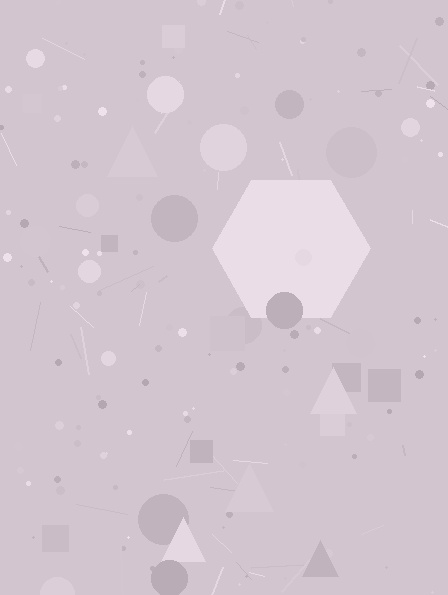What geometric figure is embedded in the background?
A hexagon is embedded in the background.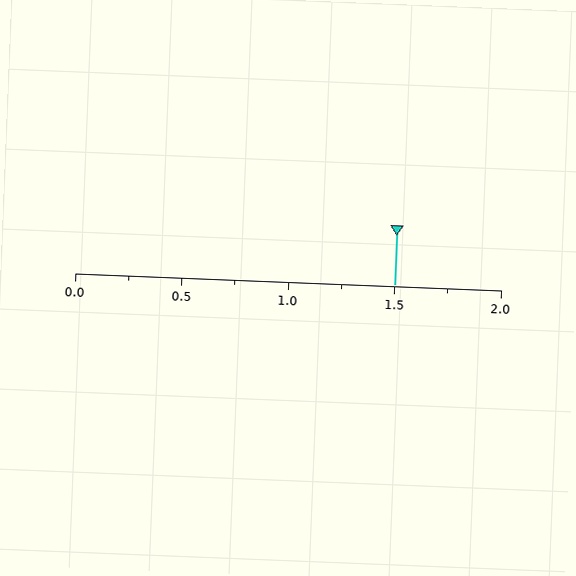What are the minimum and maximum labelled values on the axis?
The axis runs from 0.0 to 2.0.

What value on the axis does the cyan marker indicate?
The marker indicates approximately 1.5.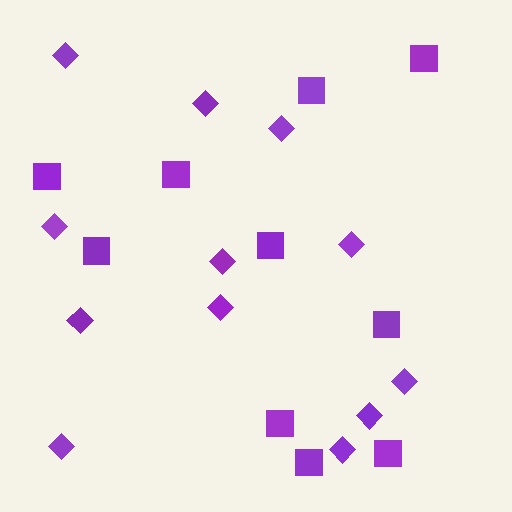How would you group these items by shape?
There are 2 groups: one group of squares (10) and one group of diamonds (12).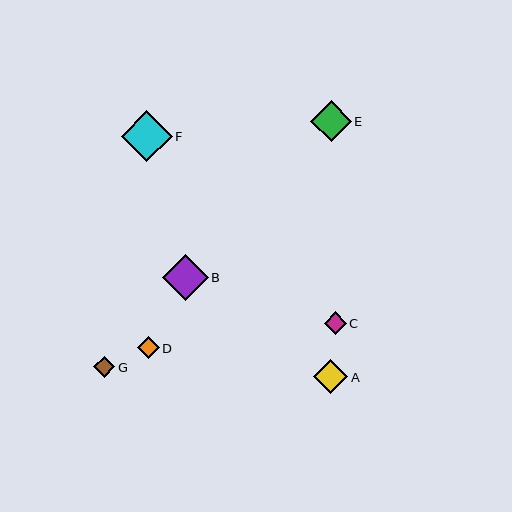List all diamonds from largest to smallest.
From largest to smallest: F, B, E, A, C, D, G.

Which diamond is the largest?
Diamond F is the largest with a size of approximately 51 pixels.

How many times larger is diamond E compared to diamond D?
Diamond E is approximately 1.9 times the size of diamond D.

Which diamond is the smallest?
Diamond G is the smallest with a size of approximately 21 pixels.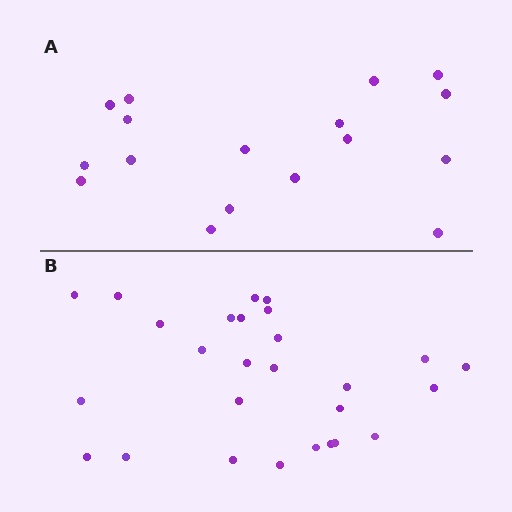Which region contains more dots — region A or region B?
Region B (the bottom region) has more dots.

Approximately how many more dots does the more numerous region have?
Region B has roughly 10 or so more dots than region A.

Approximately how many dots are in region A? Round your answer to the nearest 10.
About 20 dots. (The exact count is 17, which rounds to 20.)